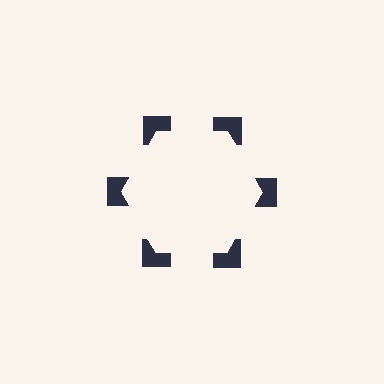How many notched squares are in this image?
There are 6 — one at each vertex of the illusory hexagon.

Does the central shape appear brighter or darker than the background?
It typically appears slightly brighter than the background, even though no actual brightness change is drawn.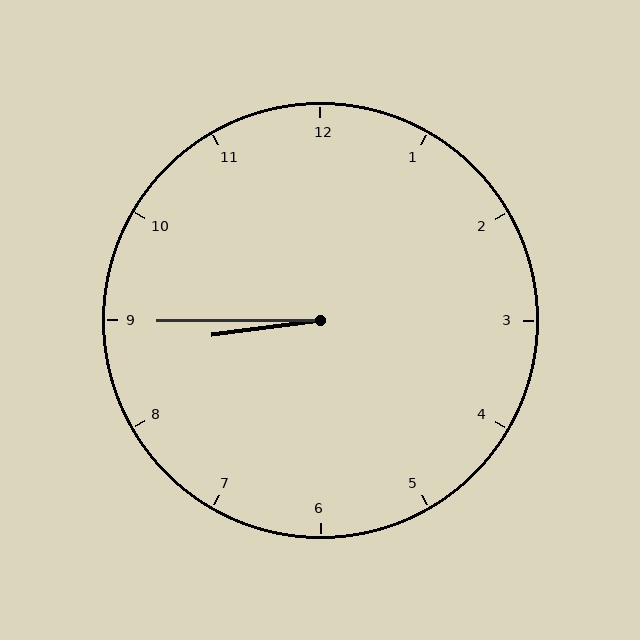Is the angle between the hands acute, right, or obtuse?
It is acute.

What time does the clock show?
8:45.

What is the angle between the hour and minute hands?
Approximately 8 degrees.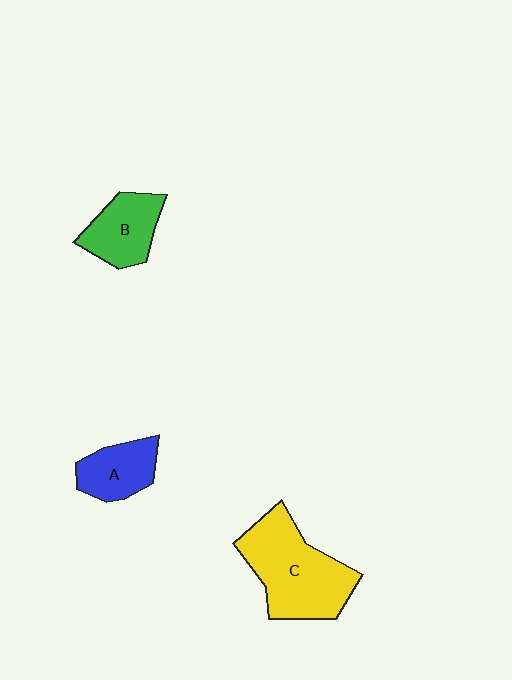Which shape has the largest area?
Shape C (yellow).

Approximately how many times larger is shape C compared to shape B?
Approximately 1.8 times.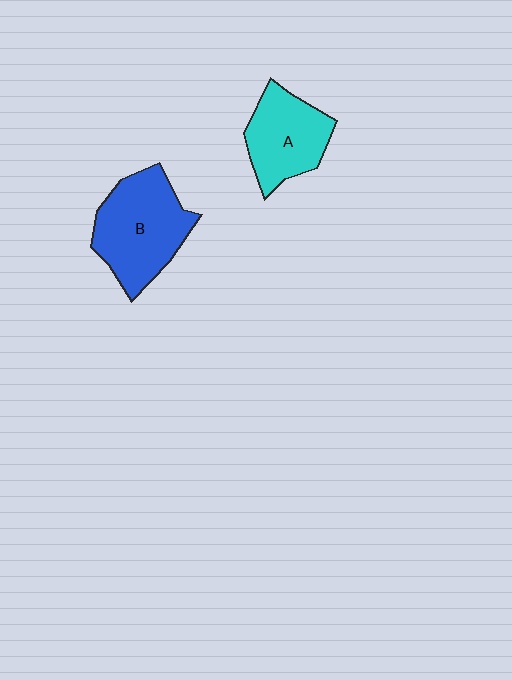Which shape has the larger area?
Shape B (blue).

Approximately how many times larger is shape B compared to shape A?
Approximately 1.3 times.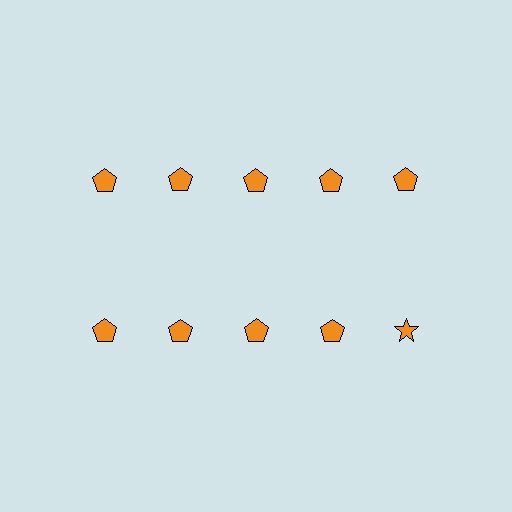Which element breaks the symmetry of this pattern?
The orange star in the second row, rightmost column breaks the symmetry. All other shapes are orange pentagons.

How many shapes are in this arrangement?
There are 10 shapes arranged in a grid pattern.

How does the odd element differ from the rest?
It has a different shape: star instead of pentagon.